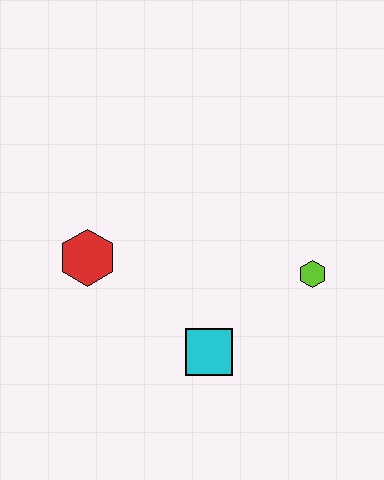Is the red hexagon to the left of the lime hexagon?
Yes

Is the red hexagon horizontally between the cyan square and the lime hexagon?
No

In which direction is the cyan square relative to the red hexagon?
The cyan square is to the right of the red hexagon.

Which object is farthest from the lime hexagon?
The red hexagon is farthest from the lime hexagon.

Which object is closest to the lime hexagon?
The cyan square is closest to the lime hexagon.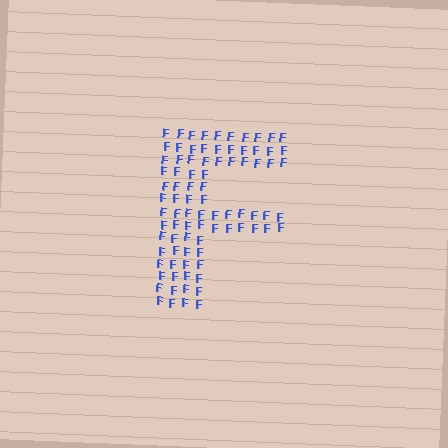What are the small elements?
The small elements are letter F's.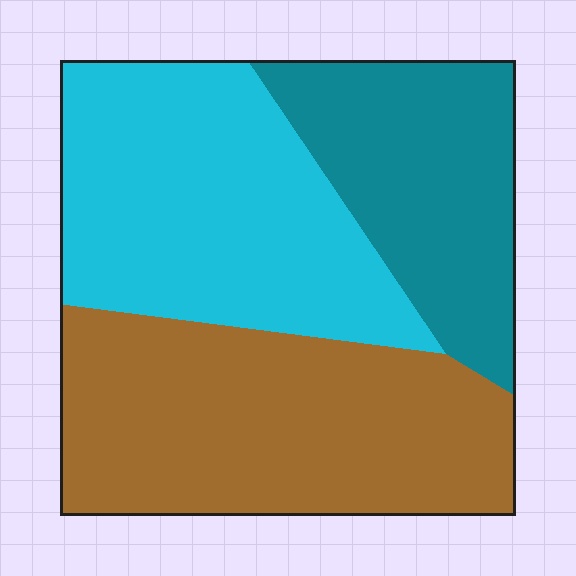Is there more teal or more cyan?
Cyan.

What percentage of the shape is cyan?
Cyan takes up about three eighths (3/8) of the shape.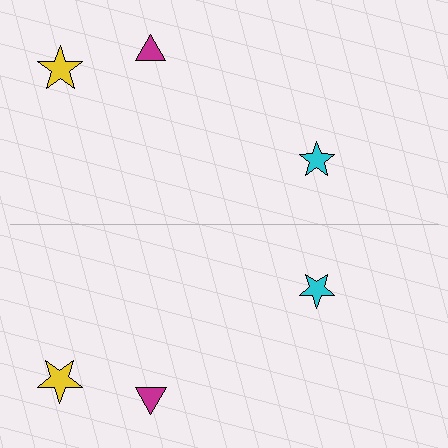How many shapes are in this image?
There are 6 shapes in this image.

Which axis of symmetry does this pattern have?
The pattern has a horizontal axis of symmetry running through the center of the image.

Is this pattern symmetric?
Yes, this pattern has bilateral (reflection) symmetry.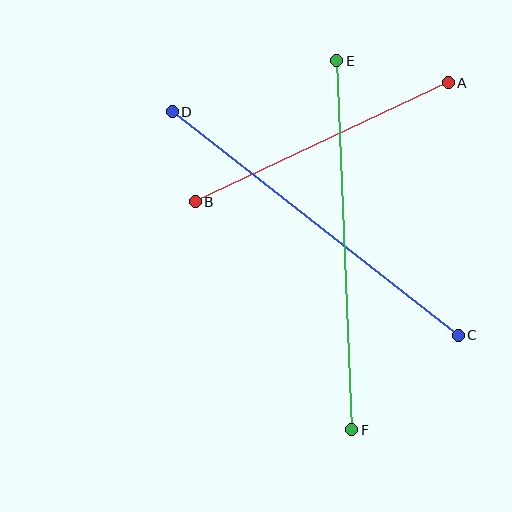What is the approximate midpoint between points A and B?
The midpoint is at approximately (322, 142) pixels.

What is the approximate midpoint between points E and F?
The midpoint is at approximately (344, 245) pixels.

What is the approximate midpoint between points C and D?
The midpoint is at approximately (315, 223) pixels.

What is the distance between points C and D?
The distance is approximately 363 pixels.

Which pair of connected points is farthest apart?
Points E and F are farthest apart.